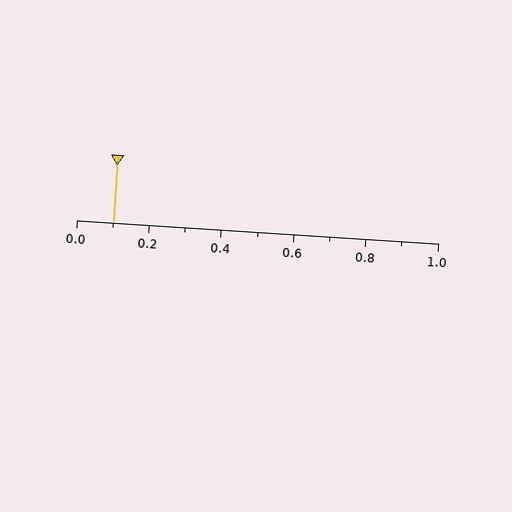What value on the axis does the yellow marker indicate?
The marker indicates approximately 0.1.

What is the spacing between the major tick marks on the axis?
The major ticks are spaced 0.2 apart.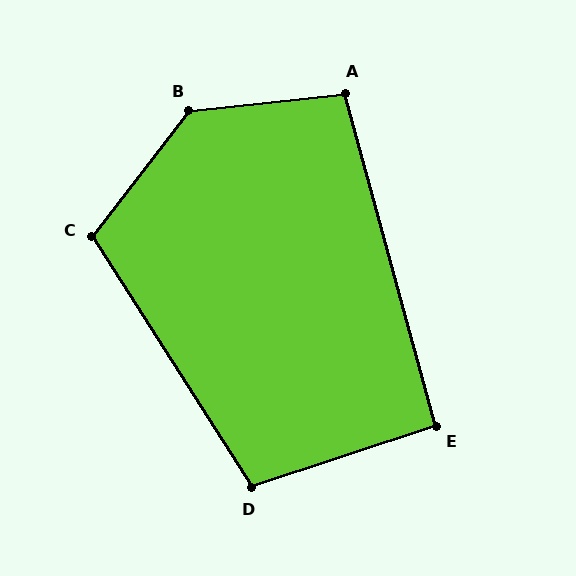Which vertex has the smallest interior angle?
E, at approximately 93 degrees.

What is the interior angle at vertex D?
Approximately 104 degrees (obtuse).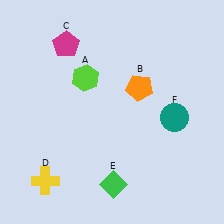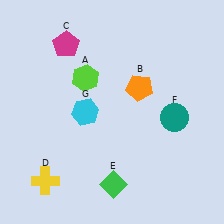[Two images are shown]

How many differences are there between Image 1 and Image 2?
There is 1 difference between the two images.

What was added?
A cyan hexagon (G) was added in Image 2.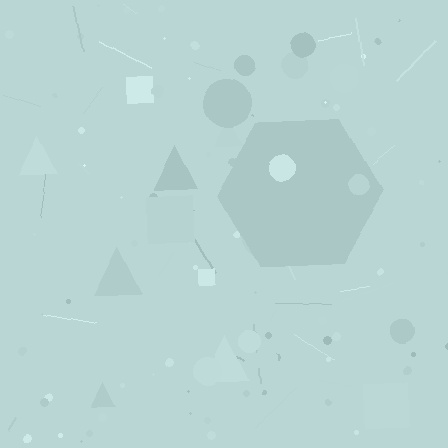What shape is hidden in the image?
A hexagon is hidden in the image.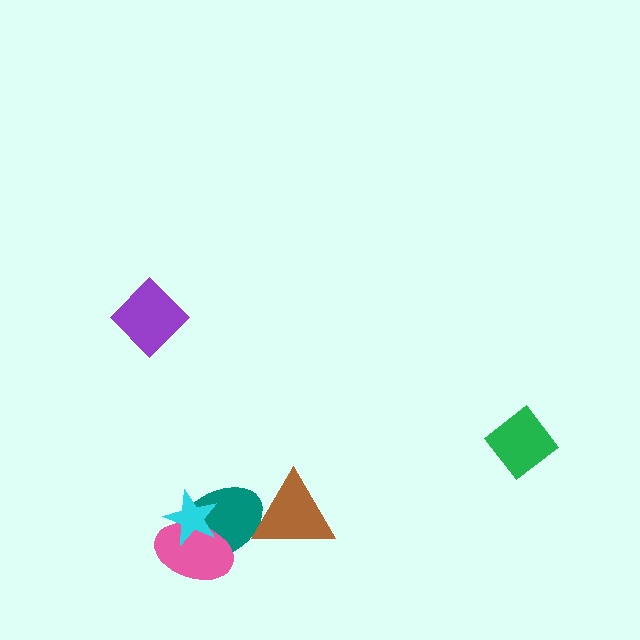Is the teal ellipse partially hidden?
Yes, it is partially covered by another shape.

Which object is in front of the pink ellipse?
The cyan star is in front of the pink ellipse.